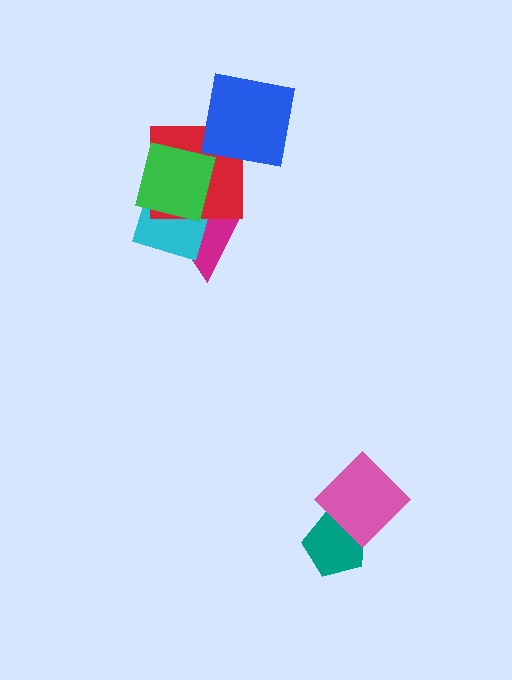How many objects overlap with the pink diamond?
1 object overlaps with the pink diamond.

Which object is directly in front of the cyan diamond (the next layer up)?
The red square is directly in front of the cyan diamond.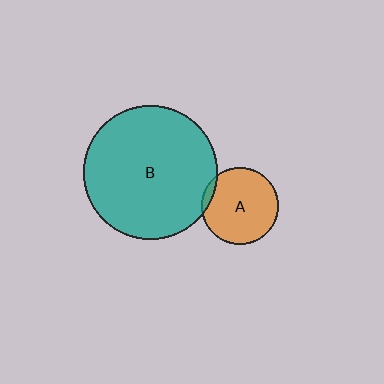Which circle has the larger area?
Circle B (teal).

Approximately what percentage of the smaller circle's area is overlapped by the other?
Approximately 5%.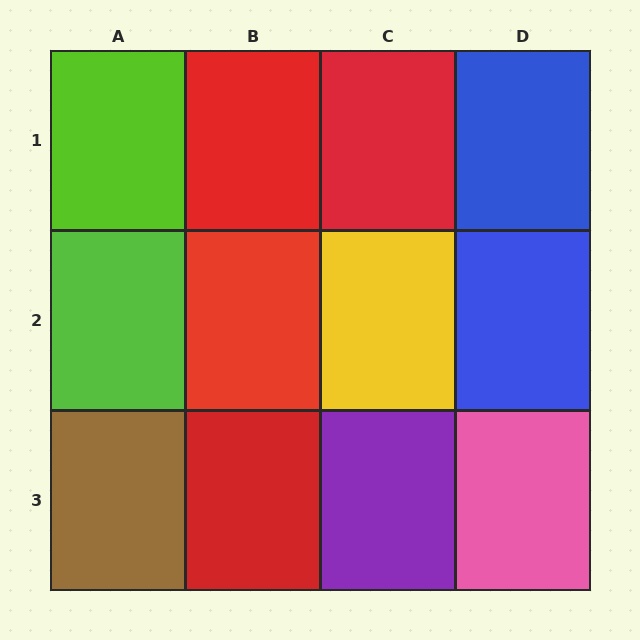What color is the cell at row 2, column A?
Lime.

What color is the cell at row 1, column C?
Red.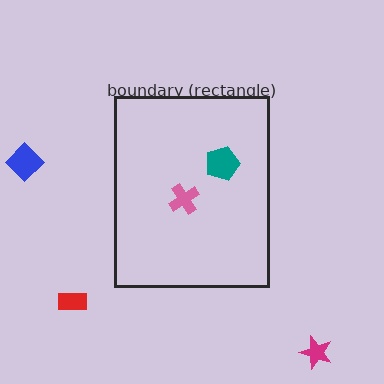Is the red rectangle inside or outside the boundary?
Outside.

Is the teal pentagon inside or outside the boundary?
Inside.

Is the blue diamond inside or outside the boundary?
Outside.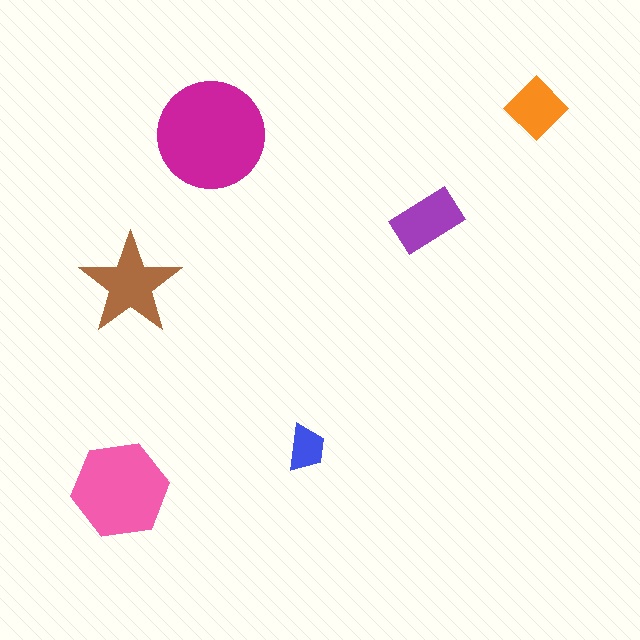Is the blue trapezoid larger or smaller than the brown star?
Smaller.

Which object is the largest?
The magenta circle.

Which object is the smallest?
The blue trapezoid.